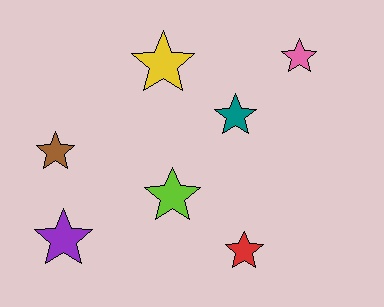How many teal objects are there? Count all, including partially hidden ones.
There is 1 teal object.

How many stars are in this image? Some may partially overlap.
There are 7 stars.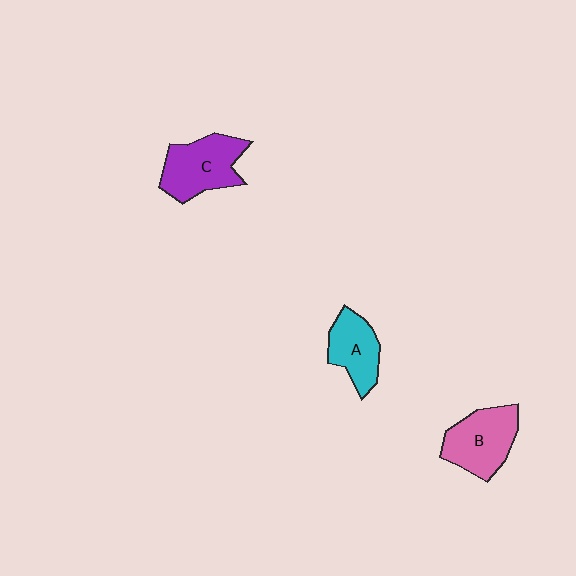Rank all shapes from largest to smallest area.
From largest to smallest: C (purple), B (pink), A (cyan).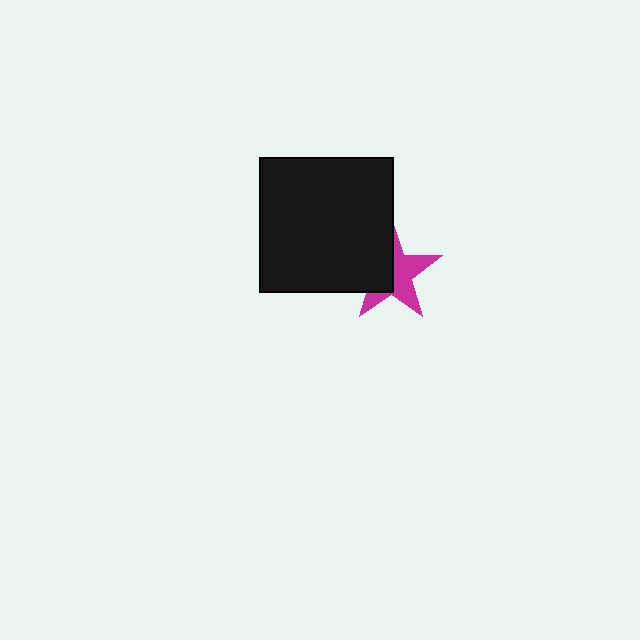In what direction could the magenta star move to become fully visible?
The magenta star could move right. That would shift it out from behind the black square entirely.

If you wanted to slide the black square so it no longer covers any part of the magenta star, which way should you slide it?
Slide it left — that is the most direct way to separate the two shapes.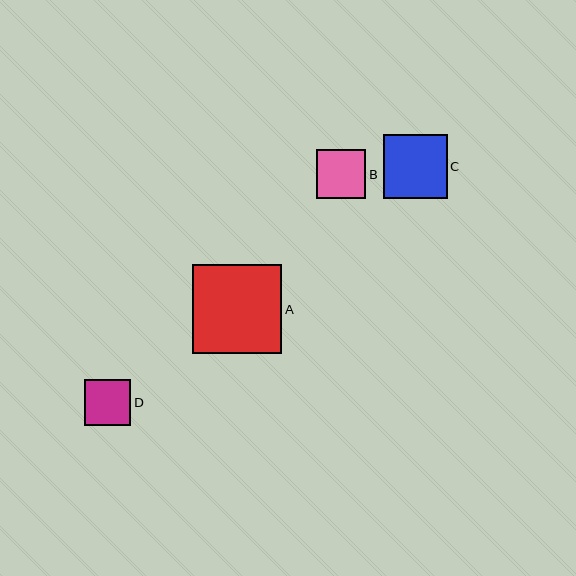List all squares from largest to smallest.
From largest to smallest: A, C, B, D.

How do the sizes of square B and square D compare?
Square B and square D are approximately the same size.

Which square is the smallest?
Square D is the smallest with a size of approximately 46 pixels.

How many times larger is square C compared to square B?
Square C is approximately 1.3 times the size of square B.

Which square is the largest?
Square A is the largest with a size of approximately 89 pixels.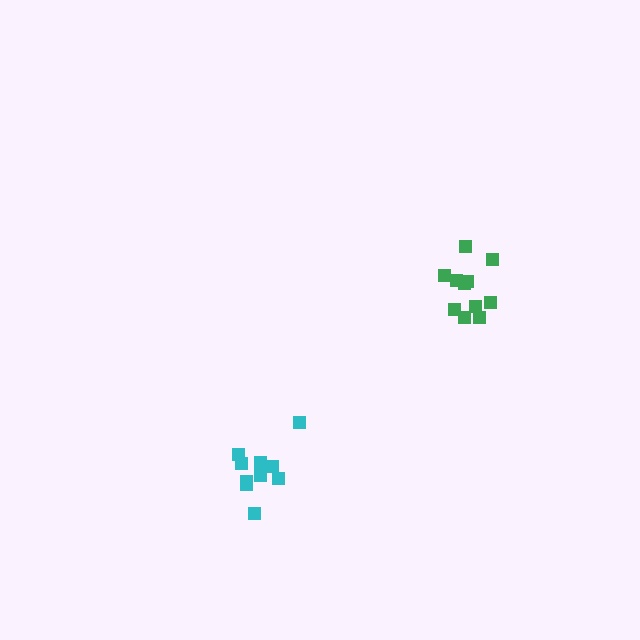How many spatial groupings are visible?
There are 2 spatial groupings.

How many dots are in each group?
Group 1: 11 dots, Group 2: 10 dots (21 total).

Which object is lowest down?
The cyan cluster is bottommost.